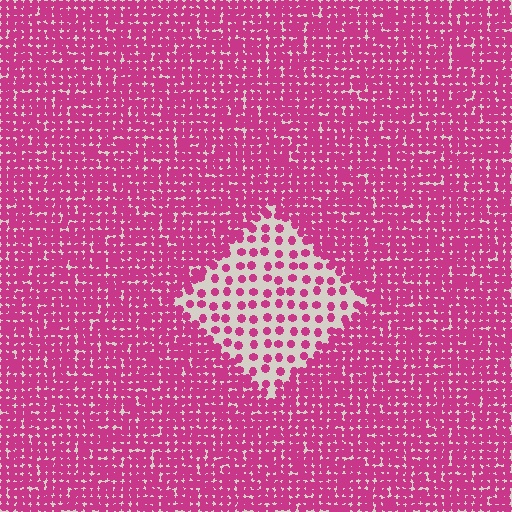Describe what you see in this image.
The image contains small magenta elements arranged at two different densities. A diamond-shaped region is visible where the elements are less densely packed than the surrounding area.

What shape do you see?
I see a diamond.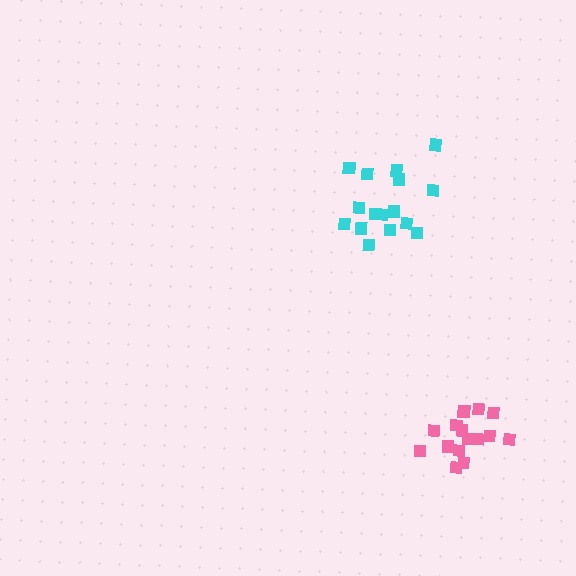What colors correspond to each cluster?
The clusters are colored: pink, cyan.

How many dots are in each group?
Group 1: 15 dots, Group 2: 16 dots (31 total).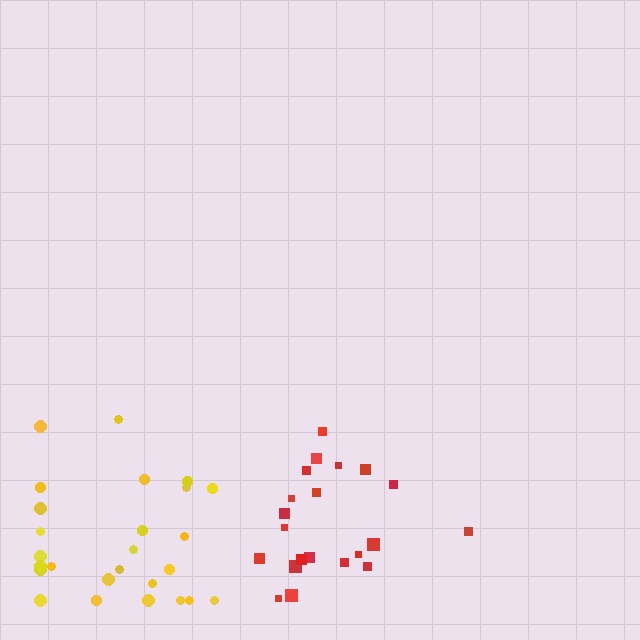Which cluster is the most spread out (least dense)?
Red.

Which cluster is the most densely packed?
Yellow.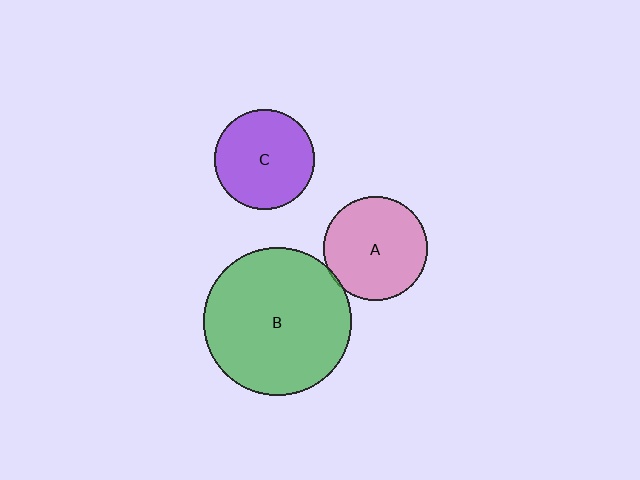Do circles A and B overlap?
Yes.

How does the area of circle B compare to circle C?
Approximately 2.2 times.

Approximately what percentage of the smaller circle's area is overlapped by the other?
Approximately 5%.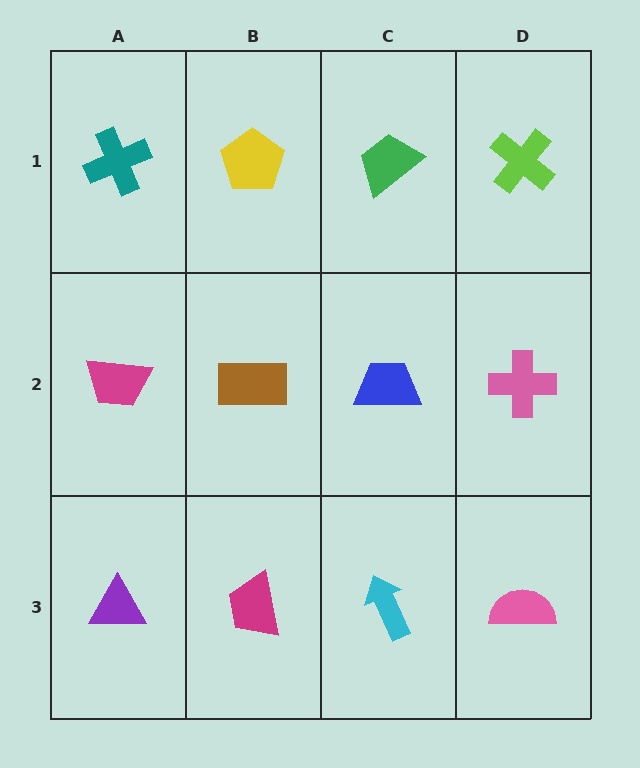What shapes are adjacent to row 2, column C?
A green trapezoid (row 1, column C), a cyan arrow (row 3, column C), a brown rectangle (row 2, column B), a pink cross (row 2, column D).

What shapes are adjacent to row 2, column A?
A teal cross (row 1, column A), a purple triangle (row 3, column A), a brown rectangle (row 2, column B).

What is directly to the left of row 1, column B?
A teal cross.